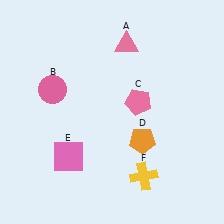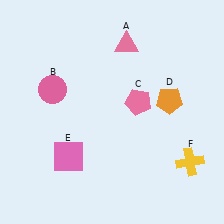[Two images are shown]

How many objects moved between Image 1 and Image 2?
2 objects moved between the two images.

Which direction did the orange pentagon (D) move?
The orange pentagon (D) moved up.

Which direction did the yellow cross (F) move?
The yellow cross (F) moved right.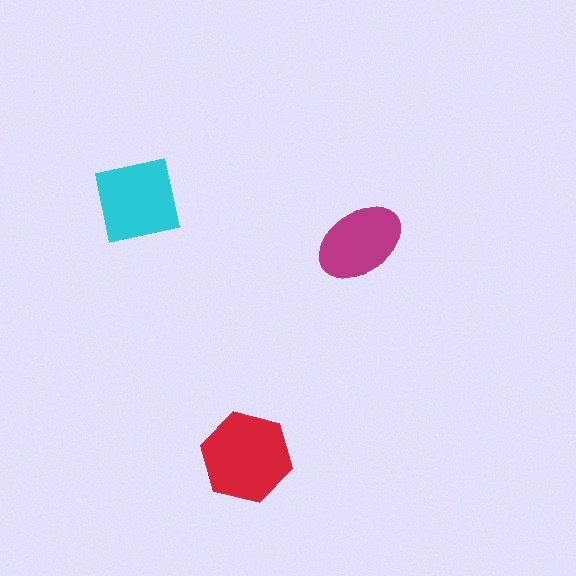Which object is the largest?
The red hexagon.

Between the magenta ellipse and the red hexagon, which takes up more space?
The red hexagon.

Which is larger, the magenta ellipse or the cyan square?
The cyan square.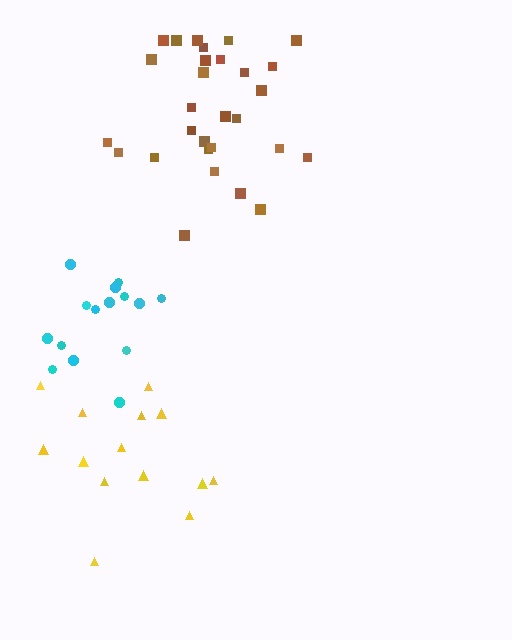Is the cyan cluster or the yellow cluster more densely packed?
Cyan.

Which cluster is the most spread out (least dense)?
Yellow.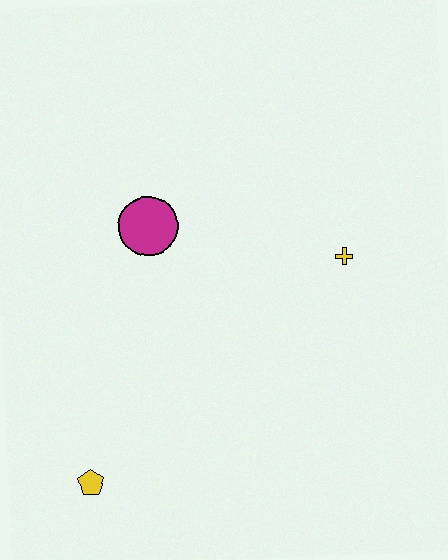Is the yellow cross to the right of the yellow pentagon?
Yes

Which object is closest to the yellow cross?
The magenta circle is closest to the yellow cross.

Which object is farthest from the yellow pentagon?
The yellow cross is farthest from the yellow pentagon.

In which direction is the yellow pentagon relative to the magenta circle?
The yellow pentagon is below the magenta circle.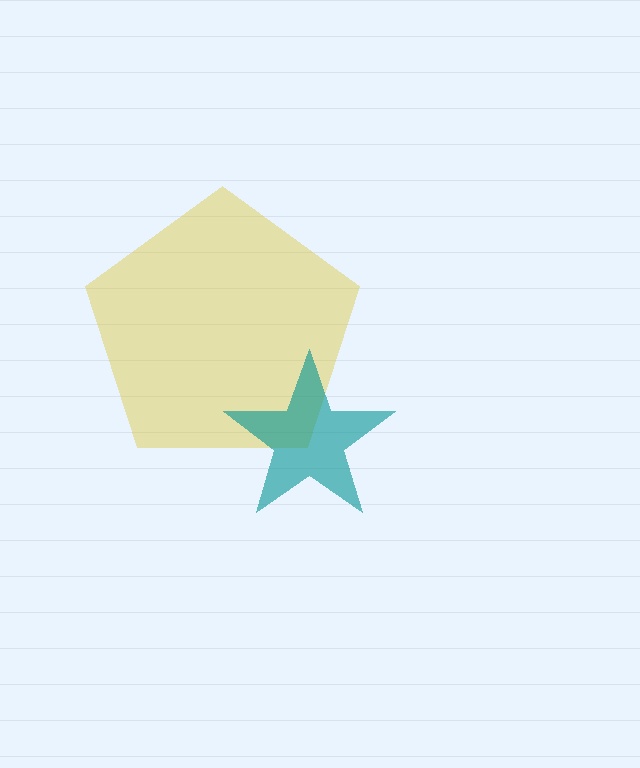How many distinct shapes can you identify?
There are 2 distinct shapes: a yellow pentagon, a teal star.